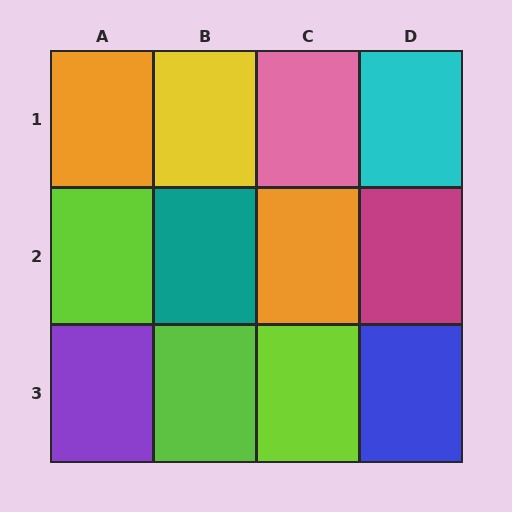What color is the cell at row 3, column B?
Lime.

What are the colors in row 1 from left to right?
Orange, yellow, pink, cyan.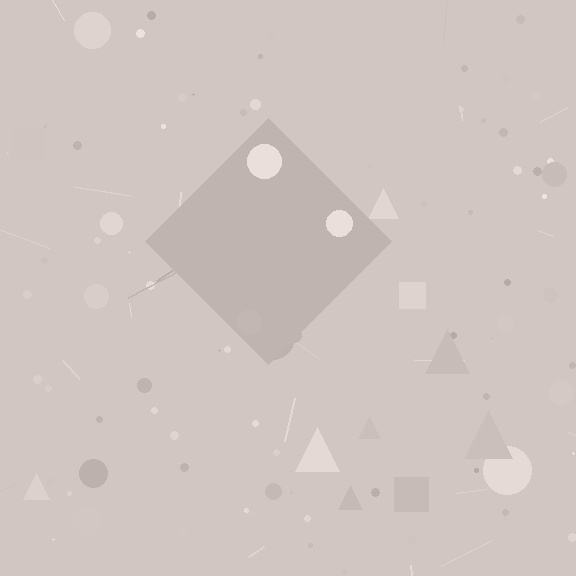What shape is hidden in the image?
A diamond is hidden in the image.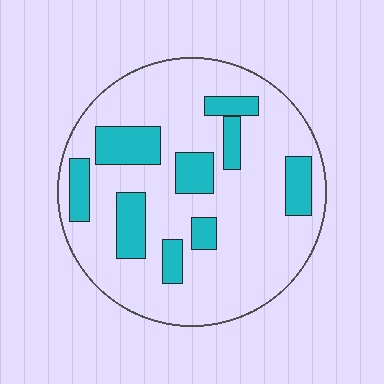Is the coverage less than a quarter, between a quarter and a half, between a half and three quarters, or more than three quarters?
Less than a quarter.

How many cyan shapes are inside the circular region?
9.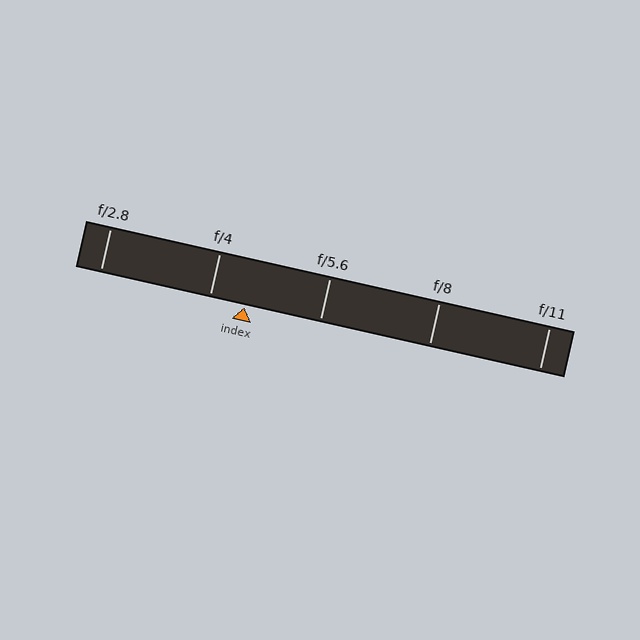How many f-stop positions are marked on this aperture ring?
There are 5 f-stop positions marked.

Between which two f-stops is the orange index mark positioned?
The index mark is between f/4 and f/5.6.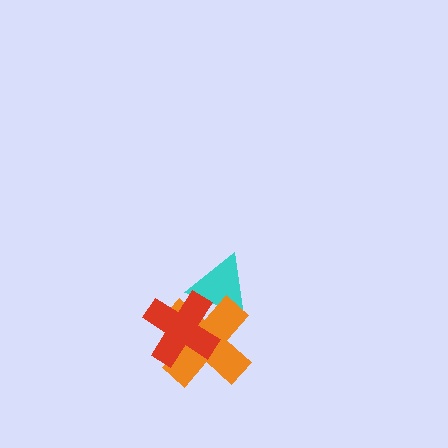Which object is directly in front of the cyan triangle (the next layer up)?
The orange cross is directly in front of the cyan triangle.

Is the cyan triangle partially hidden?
Yes, it is partially covered by another shape.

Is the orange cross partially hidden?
Yes, it is partially covered by another shape.